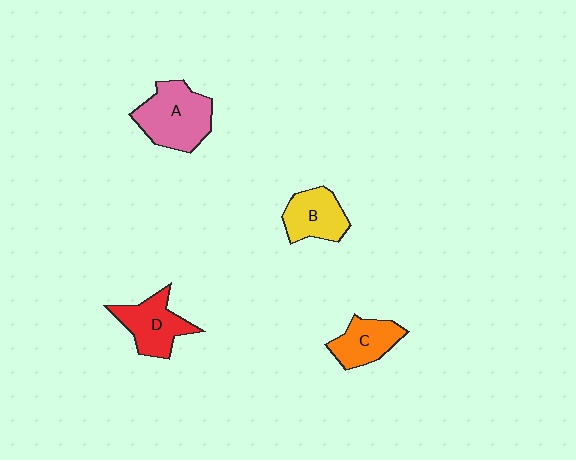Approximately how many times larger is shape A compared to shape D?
Approximately 1.3 times.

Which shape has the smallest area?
Shape C (orange).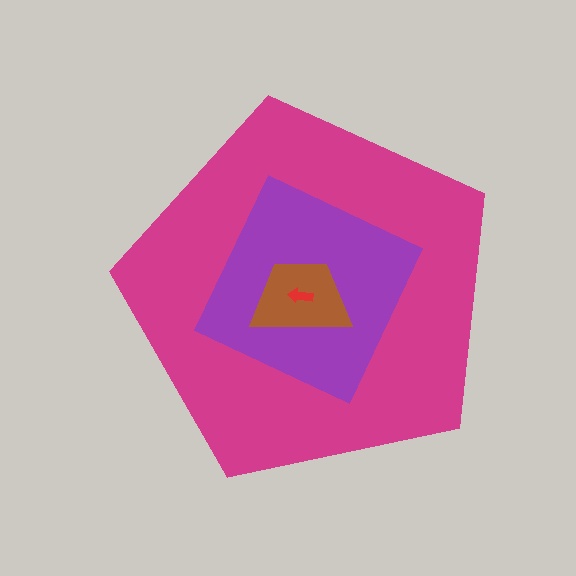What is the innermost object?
The red arrow.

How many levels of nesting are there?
4.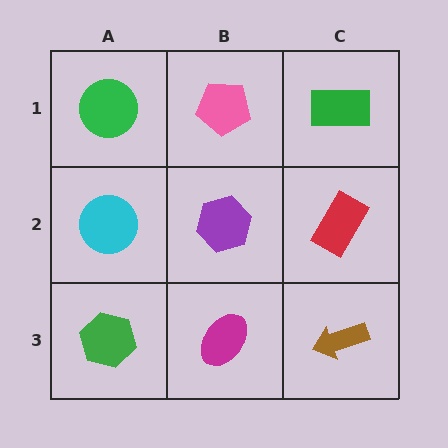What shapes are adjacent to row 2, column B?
A pink pentagon (row 1, column B), a magenta ellipse (row 3, column B), a cyan circle (row 2, column A), a red rectangle (row 2, column C).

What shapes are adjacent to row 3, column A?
A cyan circle (row 2, column A), a magenta ellipse (row 3, column B).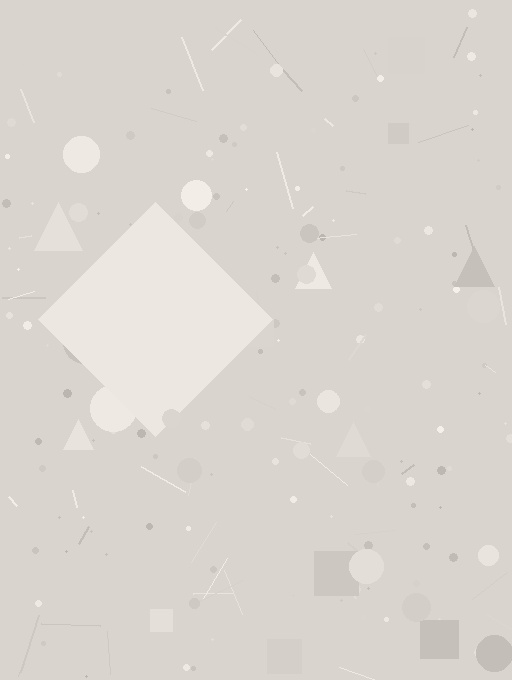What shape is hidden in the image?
A diamond is hidden in the image.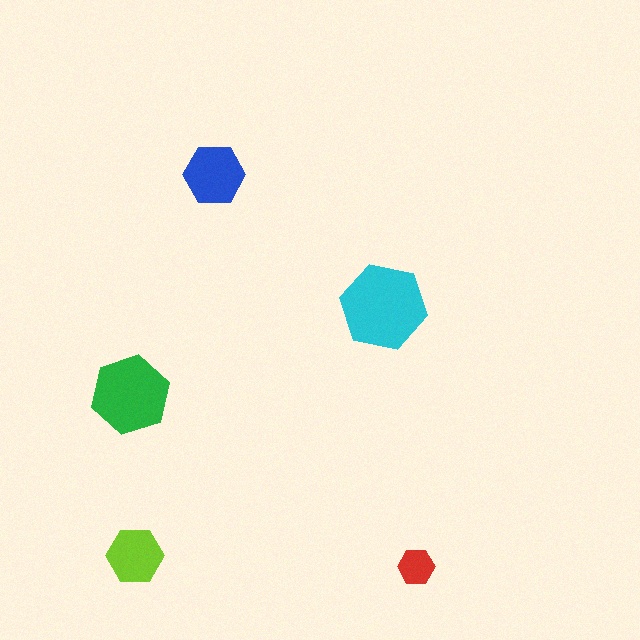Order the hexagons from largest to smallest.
the cyan one, the green one, the blue one, the lime one, the red one.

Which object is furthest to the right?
The red hexagon is rightmost.